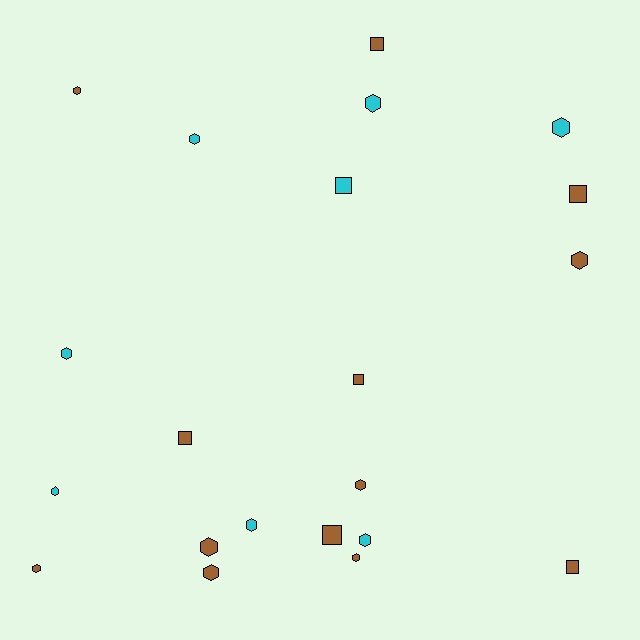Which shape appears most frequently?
Hexagon, with 14 objects.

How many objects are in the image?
There are 21 objects.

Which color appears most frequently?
Brown, with 13 objects.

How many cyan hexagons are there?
There are 7 cyan hexagons.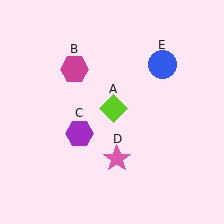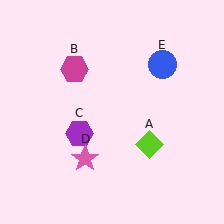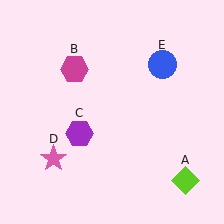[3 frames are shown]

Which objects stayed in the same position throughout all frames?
Magenta hexagon (object B) and purple hexagon (object C) and blue circle (object E) remained stationary.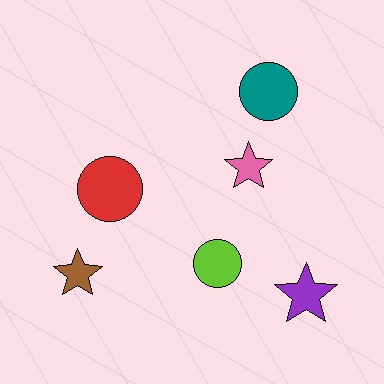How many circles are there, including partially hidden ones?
There are 3 circles.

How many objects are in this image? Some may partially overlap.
There are 6 objects.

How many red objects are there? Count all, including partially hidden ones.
There is 1 red object.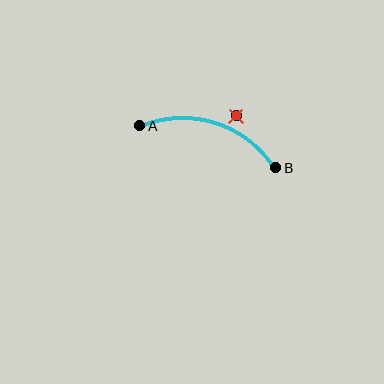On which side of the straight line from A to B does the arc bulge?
The arc bulges above the straight line connecting A and B.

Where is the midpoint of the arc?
The arc midpoint is the point on the curve farthest from the straight line joining A and B. It sits above that line.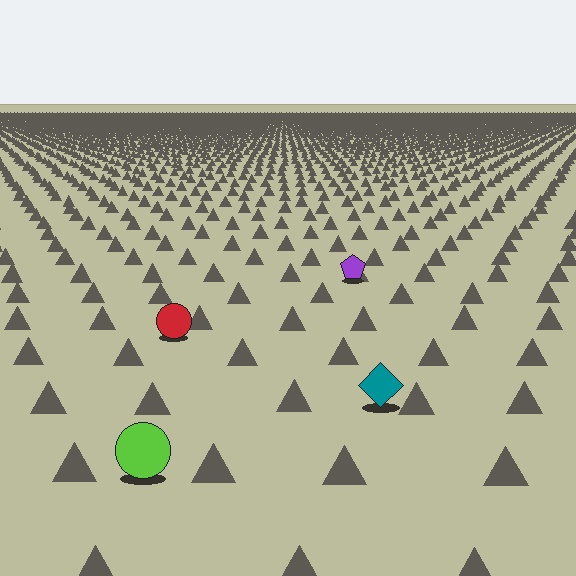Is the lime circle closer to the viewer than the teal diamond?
Yes. The lime circle is closer — you can tell from the texture gradient: the ground texture is coarser near it.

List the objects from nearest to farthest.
From nearest to farthest: the lime circle, the teal diamond, the red circle, the purple pentagon.